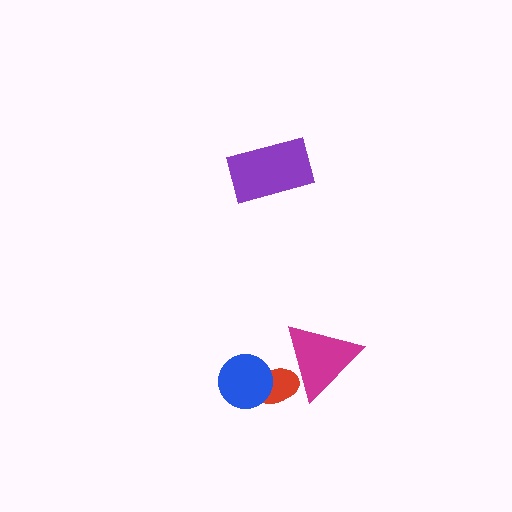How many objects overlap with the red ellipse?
2 objects overlap with the red ellipse.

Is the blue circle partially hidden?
No, no other shape covers it.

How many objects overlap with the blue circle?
1 object overlaps with the blue circle.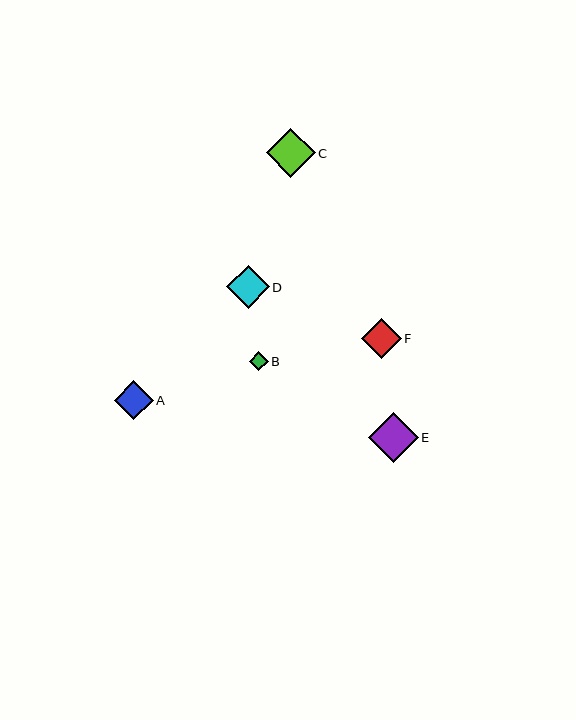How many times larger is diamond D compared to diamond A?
Diamond D is approximately 1.1 times the size of diamond A.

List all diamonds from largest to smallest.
From largest to smallest: E, C, D, F, A, B.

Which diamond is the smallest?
Diamond B is the smallest with a size of approximately 19 pixels.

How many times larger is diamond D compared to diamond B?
Diamond D is approximately 2.3 times the size of diamond B.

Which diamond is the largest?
Diamond E is the largest with a size of approximately 49 pixels.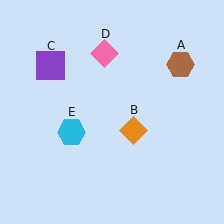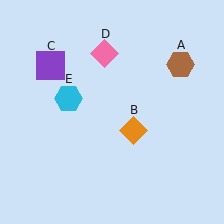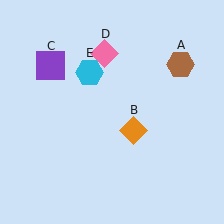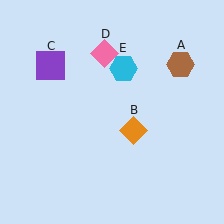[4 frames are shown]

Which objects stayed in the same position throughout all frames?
Brown hexagon (object A) and orange diamond (object B) and purple square (object C) and pink diamond (object D) remained stationary.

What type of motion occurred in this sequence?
The cyan hexagon (object E) rotated clockwise around the center of the scene.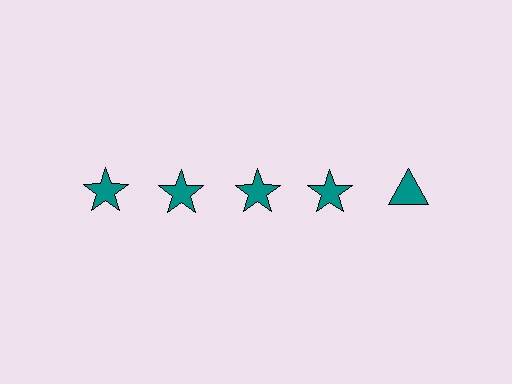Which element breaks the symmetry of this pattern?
The teal triangle in the top row, rightmost column breaks the symmetry. All other shapes are teal stars.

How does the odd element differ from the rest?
It has a different shape: triangle instead of star.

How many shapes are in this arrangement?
There are 5 shapes arranged in a grid pattern.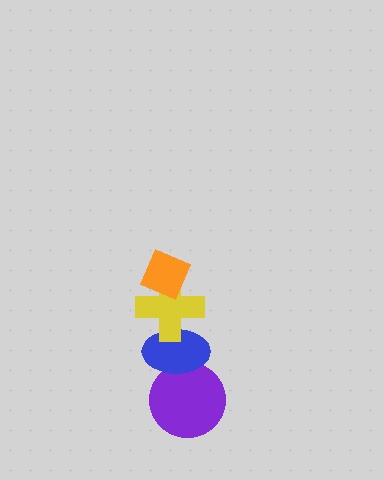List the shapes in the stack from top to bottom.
From top to bottom: the orange diamond, the yellow cross, the blue ellipse, the purple circle.